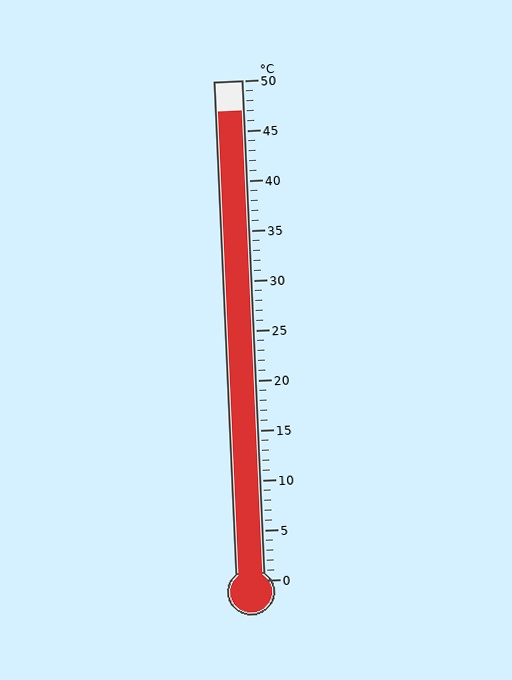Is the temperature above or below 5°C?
The temperature is above 5°C.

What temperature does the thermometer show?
The thermometer shows approximately 47°C.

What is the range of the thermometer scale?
The thermometer scale ranges from 0°C to 50°C.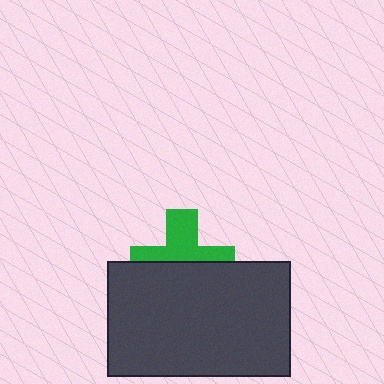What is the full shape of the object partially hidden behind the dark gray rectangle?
The partially hidden object is a green cross.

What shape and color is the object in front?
The object in front is a dark gray rectangle.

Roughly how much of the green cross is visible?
About half of it is visible (roughly 49%).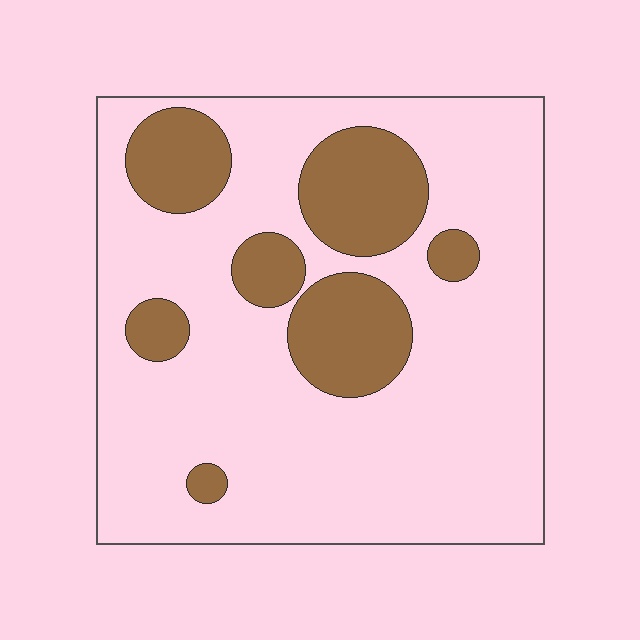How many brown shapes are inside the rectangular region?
7.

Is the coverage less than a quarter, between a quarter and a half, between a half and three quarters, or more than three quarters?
Less than a quarter.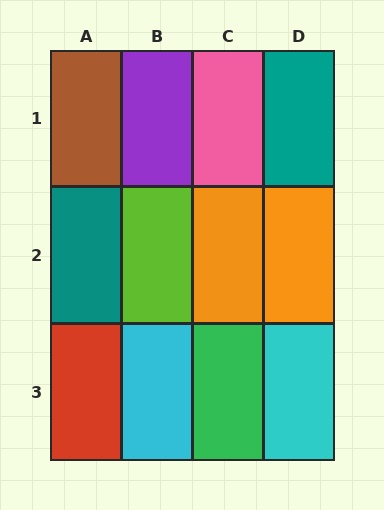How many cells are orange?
2 cells are orange.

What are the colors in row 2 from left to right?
Teal, lime, orange, orange.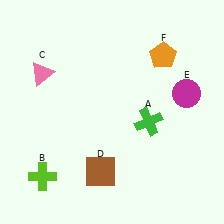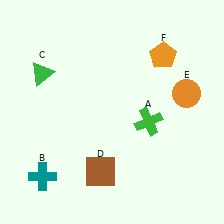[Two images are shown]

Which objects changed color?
B changed from lime to teal. C changed from pink to green. E changed from magenta to orange.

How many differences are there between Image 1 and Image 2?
There are 3 differences between the two images.